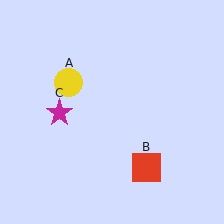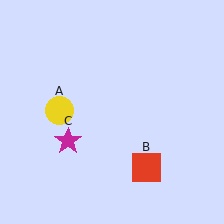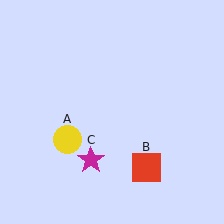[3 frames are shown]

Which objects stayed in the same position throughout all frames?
Red square (object B) remained stationary.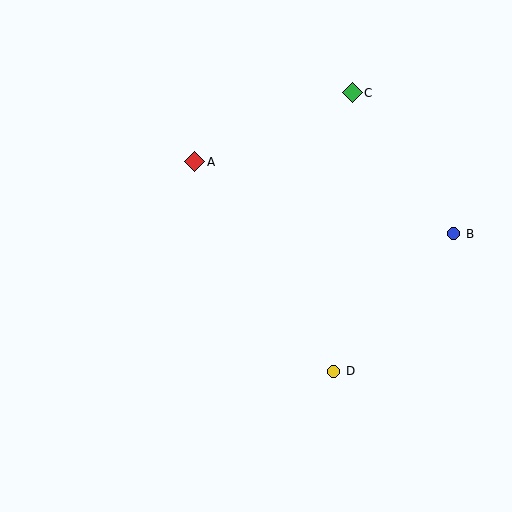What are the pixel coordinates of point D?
Point D is at (334, 371).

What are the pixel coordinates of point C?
Point C is at (352, 93).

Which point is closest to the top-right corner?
Point C is closest to the top-right corner.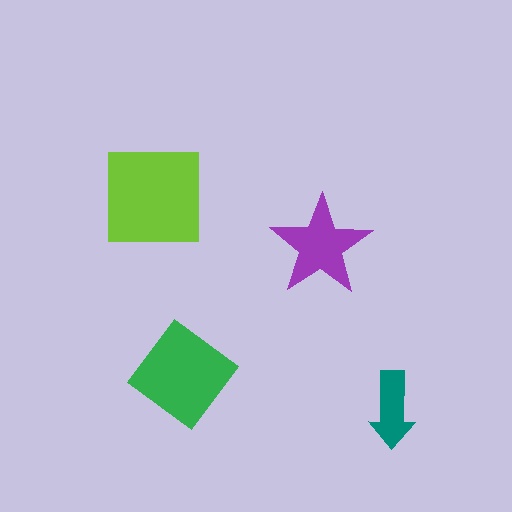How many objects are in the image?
There are 4 objects in the image.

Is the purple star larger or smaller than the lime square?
Smaller.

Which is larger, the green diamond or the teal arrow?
The green diamond.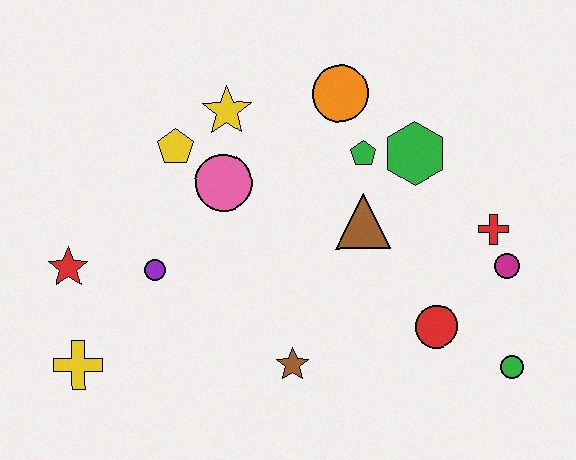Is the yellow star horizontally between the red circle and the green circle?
No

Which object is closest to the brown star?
The red circle is closest to the brown star.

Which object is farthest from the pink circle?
The green circle is farthest from the pink circle.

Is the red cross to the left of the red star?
No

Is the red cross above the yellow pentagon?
No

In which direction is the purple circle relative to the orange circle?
The purple circle is to the left of the orange circle.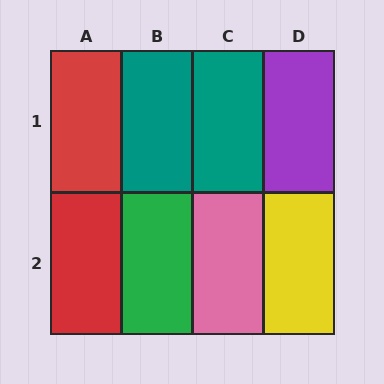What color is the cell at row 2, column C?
Pink.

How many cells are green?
1 cell is green.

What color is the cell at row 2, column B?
Green.